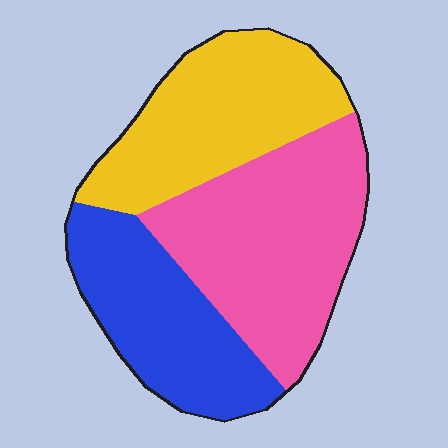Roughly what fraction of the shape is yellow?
Yellow covers roughly 30% of the shape.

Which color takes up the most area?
Pink, at roughly 40%.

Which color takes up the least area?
Blue, at roughly 30%.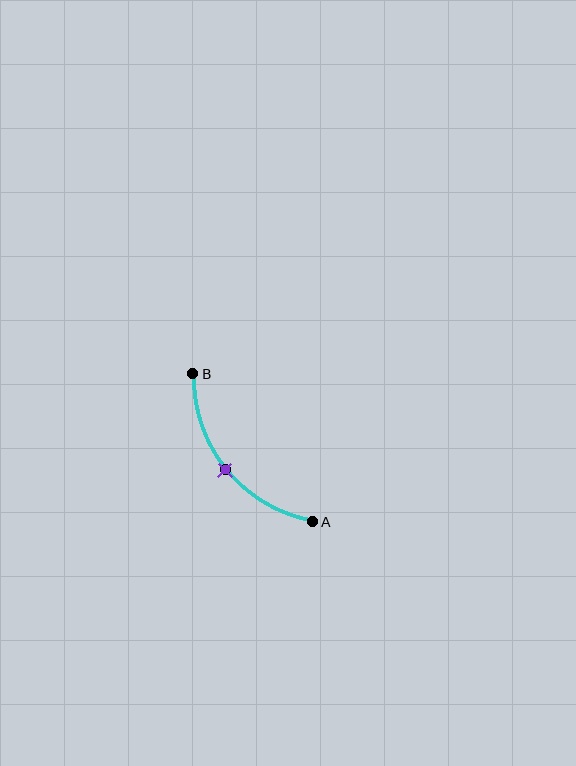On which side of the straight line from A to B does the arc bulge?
The arc bulges below and to the left of the straight line connecting A and B.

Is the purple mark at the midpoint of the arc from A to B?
Yes. The purple mark lies on the arc at equal arc-length from both A and B — it is the arc midpoint.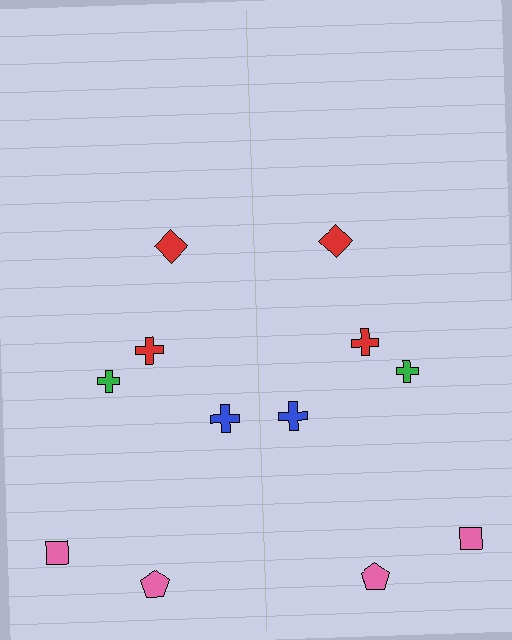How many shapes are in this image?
There are 12 shapes in this image.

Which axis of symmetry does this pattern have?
The pattern has a vertical axis of symmetry running through the center of the image.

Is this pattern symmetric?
Yes, this pattern has bilateral (reflection) symmetry.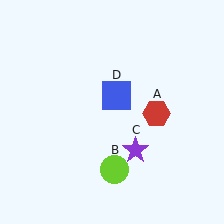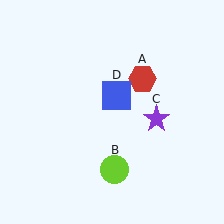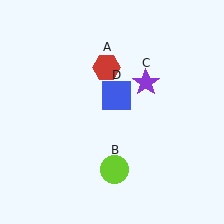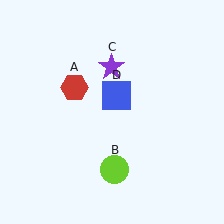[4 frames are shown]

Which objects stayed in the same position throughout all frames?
Lime circle (object B) and blue square (object D) remained stationary.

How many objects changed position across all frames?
2 objects changed position: red hexagon (object A), purple star (object C).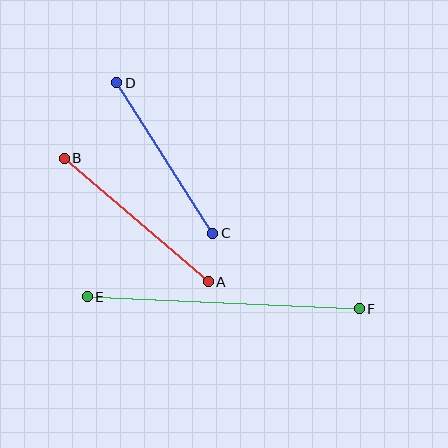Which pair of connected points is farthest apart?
Points E and F are farthest apart.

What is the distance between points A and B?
The distance is approximately 190 pixels.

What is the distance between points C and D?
The distance is approximately 179 pixels.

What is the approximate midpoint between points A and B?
The midpoint is at approximately (136, 220) pixels.